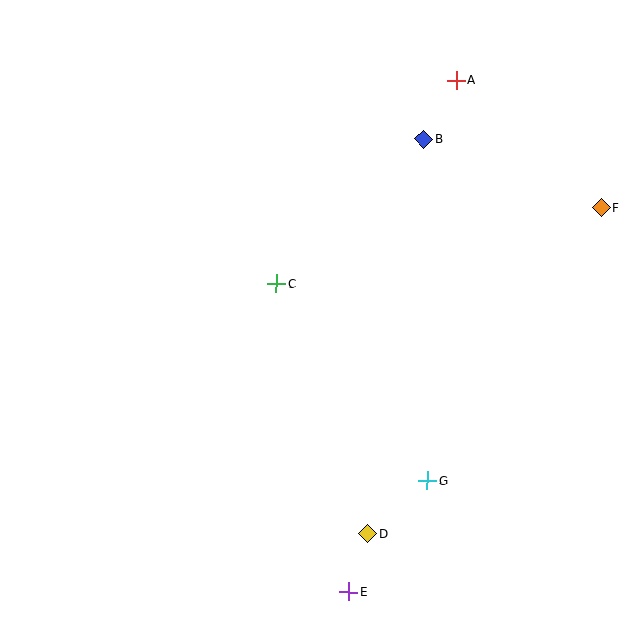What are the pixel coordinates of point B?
Point B is at (424, 139).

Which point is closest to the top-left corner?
Point C is closest to the top-left corner.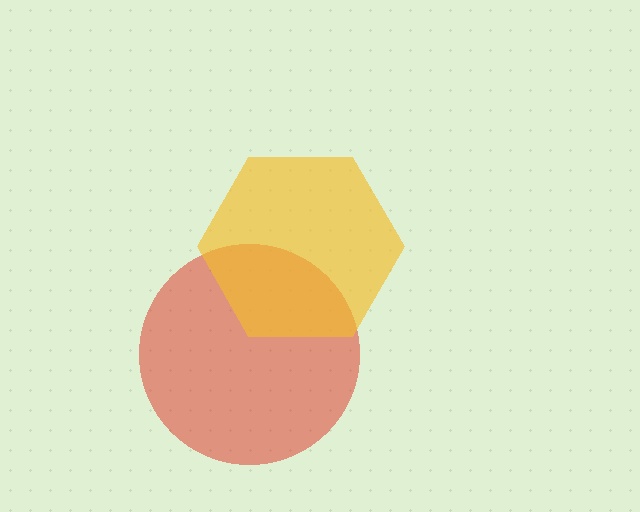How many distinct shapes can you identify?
There are 2 distinct shapes: a red circle, a yellow hexagon.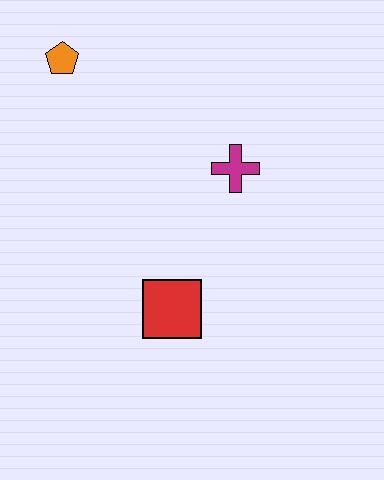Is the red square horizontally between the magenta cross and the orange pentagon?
Yes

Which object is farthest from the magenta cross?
The orange pentagon is farthest from the magenta cross.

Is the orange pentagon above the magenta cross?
Yes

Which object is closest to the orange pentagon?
The magenta cross is closest to the orange pentagon.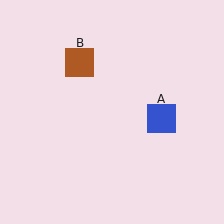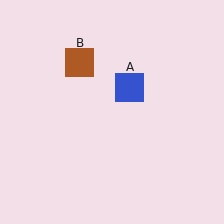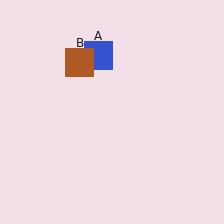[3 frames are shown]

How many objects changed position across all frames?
1 object changed position: blue square (object A).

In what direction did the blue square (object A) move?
The blue square (object A) moved up and to the left.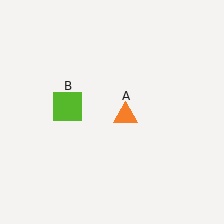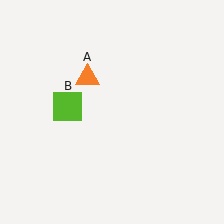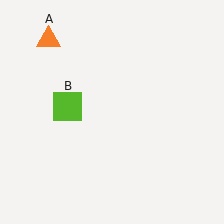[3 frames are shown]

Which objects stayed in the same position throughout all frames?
Lime square (object B) remained stationary.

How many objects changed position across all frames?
1 object changed position: orange triangle (object A).